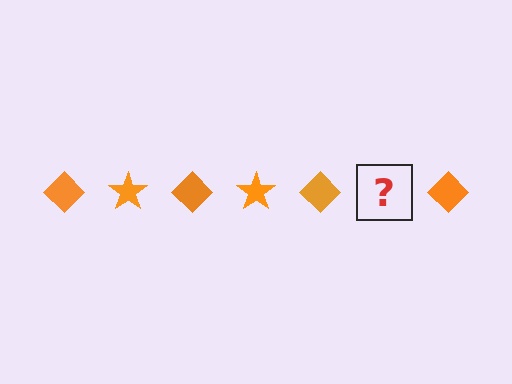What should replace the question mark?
The question mark should be replaced with an orange star.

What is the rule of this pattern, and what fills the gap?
The rule is that the pattern cycles through diamond, star shapes in orange. The gap should be filled with an orange star.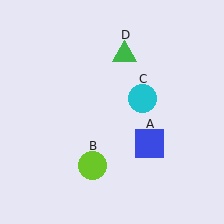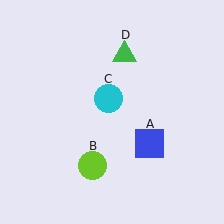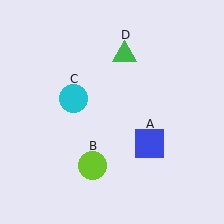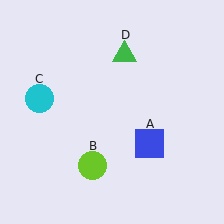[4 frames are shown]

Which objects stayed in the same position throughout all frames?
Blue square (object A) and lime circle (object B) and green triangle (object D) remained stationary.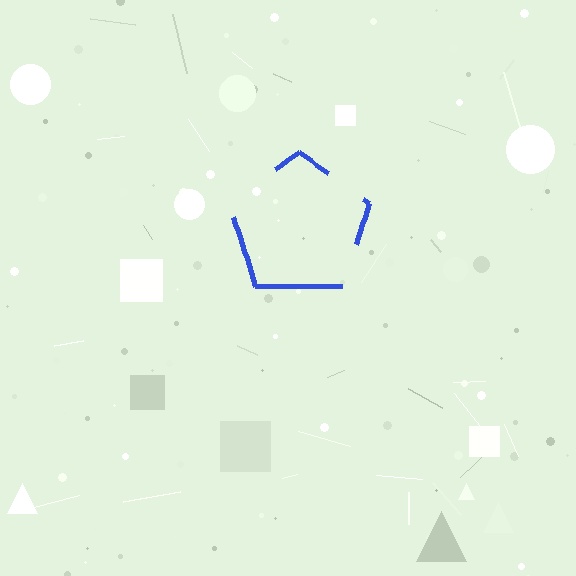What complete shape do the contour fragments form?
The contour fragments form a pentagon.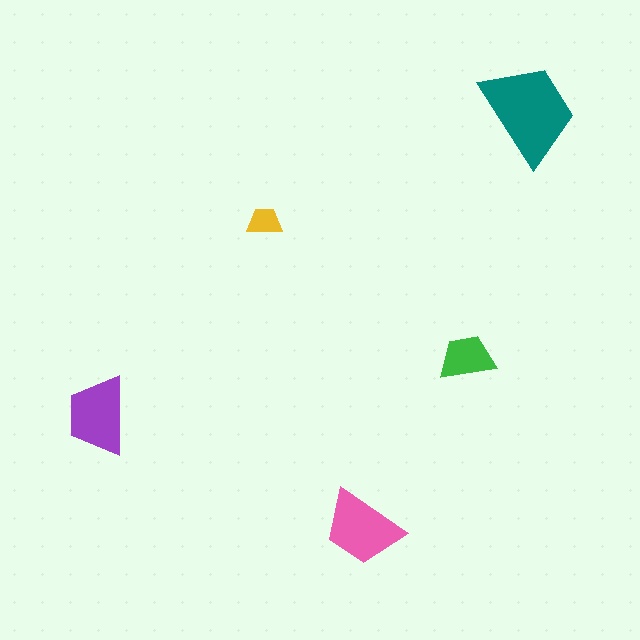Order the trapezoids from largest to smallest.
the teal one, the pink one, the purple one, the green one, the yellow one.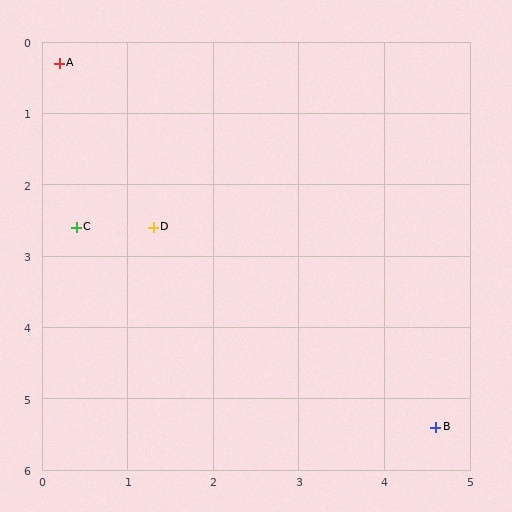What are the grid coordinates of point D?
Point D is at approximately (1.3, 2.6).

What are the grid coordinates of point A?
Point A is at approximately (0.2, 0.3).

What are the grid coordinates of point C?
Point C is at approximately (0.4, 2.6).